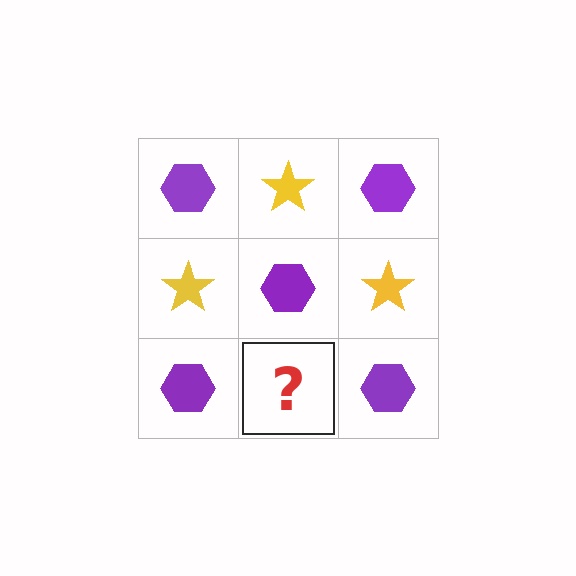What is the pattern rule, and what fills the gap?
The rule is that it alternates purple hexagon and yellow star in a checkerboard pattern. The gap should be filled with a yellow star.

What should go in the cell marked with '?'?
The missing cell should contain a yellow star.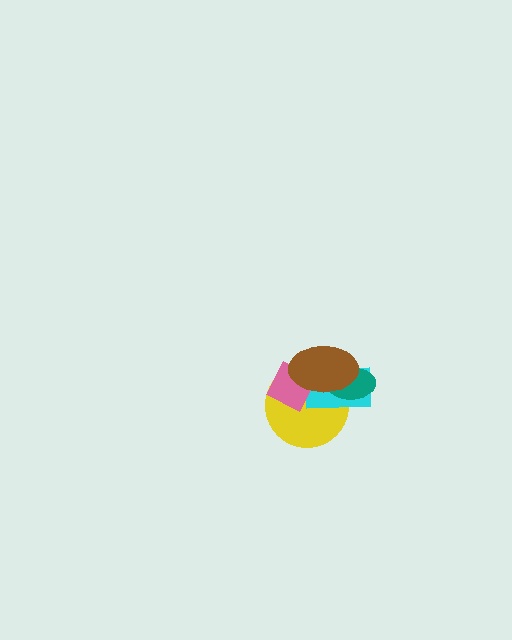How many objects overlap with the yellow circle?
4 objects overlap with the yellow circle.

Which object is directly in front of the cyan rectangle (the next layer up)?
The teal ellipse is directly in front of the cyan rectangle.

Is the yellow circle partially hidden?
Yes, it is partially covered by another shape.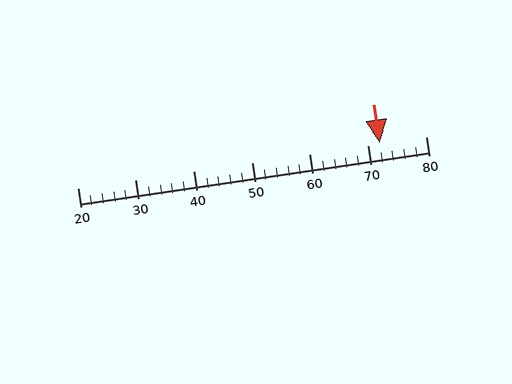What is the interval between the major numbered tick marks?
The major tick marks are spaced 10 units apart.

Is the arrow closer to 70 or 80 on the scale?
The arrow is closer to 70.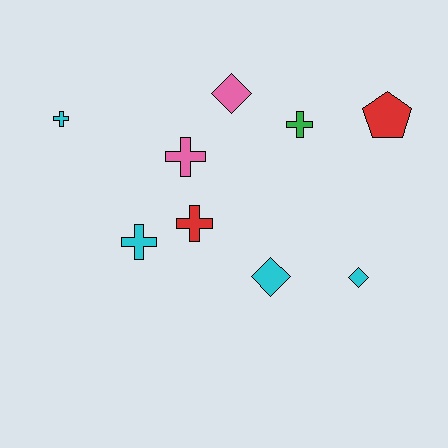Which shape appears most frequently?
Cross, with 5 objects.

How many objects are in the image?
There are 9 objects.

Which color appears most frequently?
Cyan, with 4 objects.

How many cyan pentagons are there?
There are no cyan pentagons.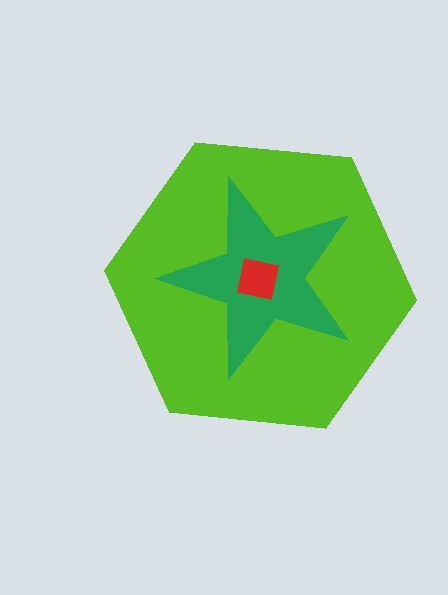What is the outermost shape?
The lime hexagon.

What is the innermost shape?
The red square.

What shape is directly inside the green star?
The red square.